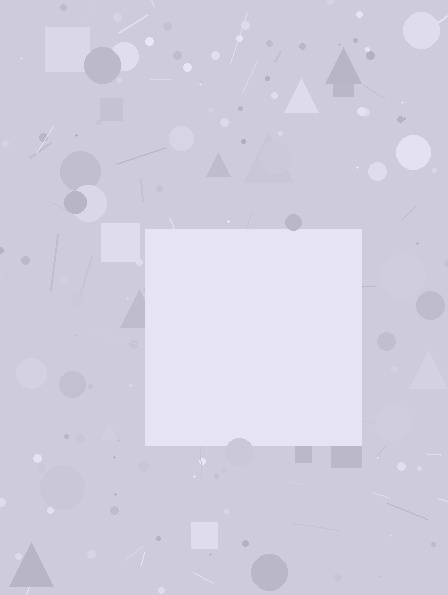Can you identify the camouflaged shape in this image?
The camouflaged shape is a square.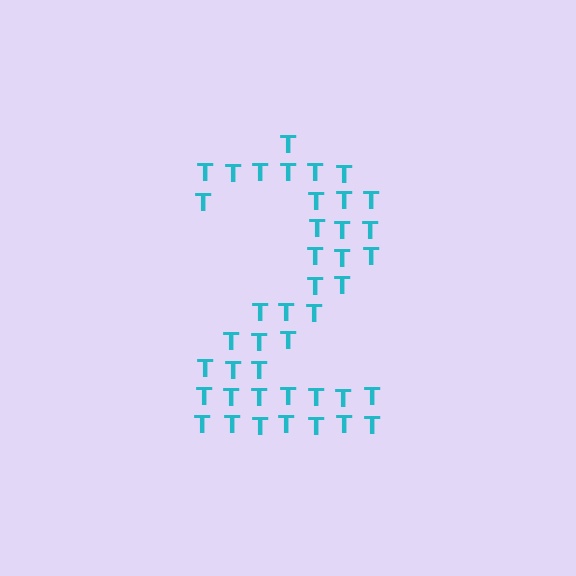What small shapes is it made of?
It is made of small letter T's.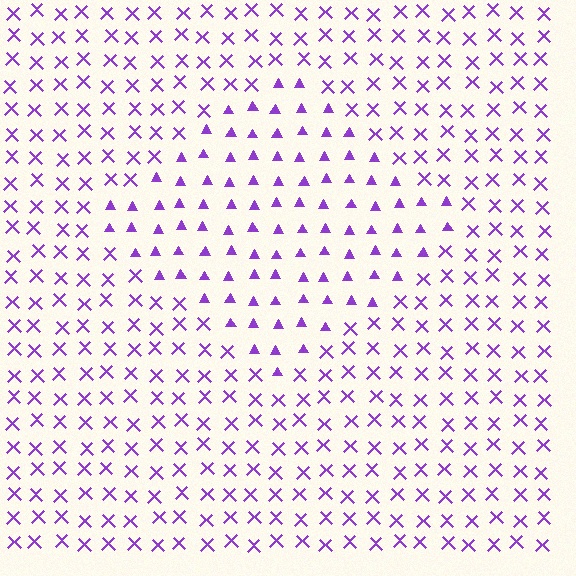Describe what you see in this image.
The image is filled with small purple elements arranged in a uniform grid. A diamond-shaped region contains triangles, while the surrounding area contains X marks. The boundary is defined purely by the change in element shape.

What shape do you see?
I see a diamond.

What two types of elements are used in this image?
The image uses triangles inside the diamond region and X marks outside it.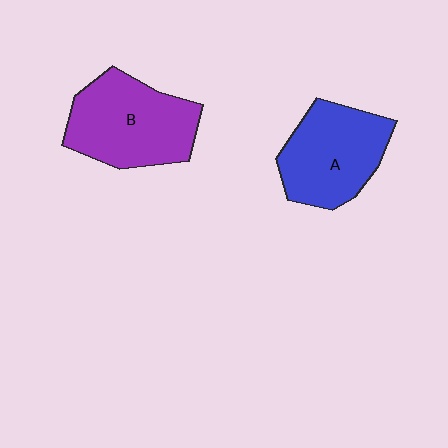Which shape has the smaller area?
Shape A (blue).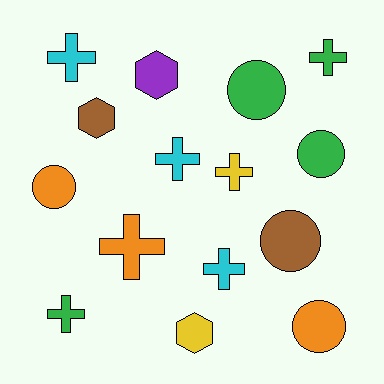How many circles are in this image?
There are 5 circles.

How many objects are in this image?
There are 15 objects.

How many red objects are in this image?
There are no red objects.